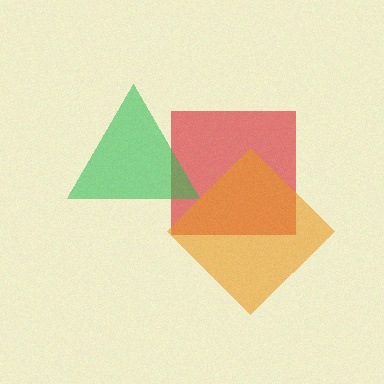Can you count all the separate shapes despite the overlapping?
Yes, there are 3 separate shapes.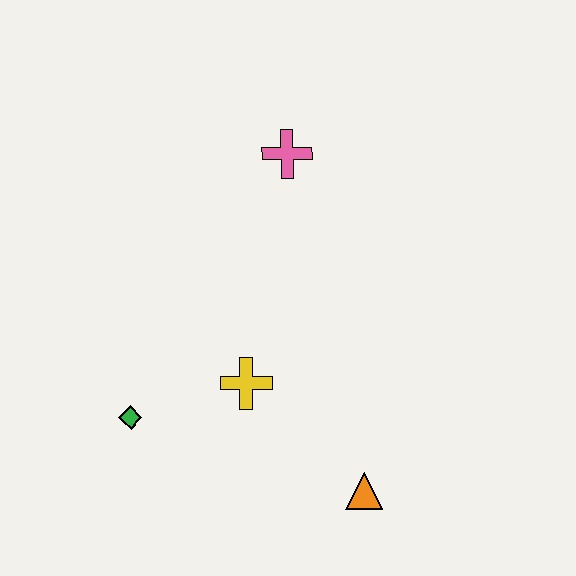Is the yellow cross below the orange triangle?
No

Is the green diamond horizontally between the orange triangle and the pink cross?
No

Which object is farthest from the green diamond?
The pink cross is farthest from the green diamond.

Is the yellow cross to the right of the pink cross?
No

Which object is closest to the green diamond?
The yellow cross is closest to the green diamond.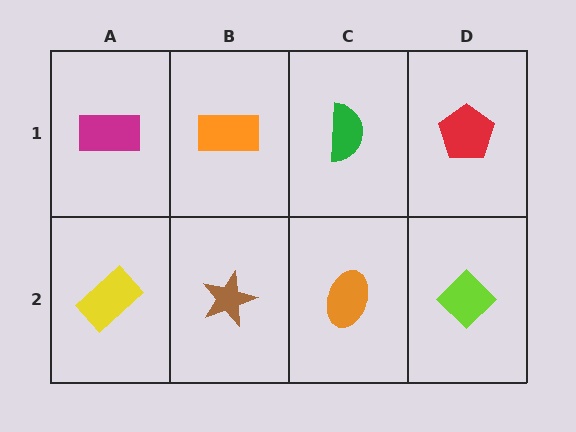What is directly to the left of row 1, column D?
A green semicircle.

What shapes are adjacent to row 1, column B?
A brown star (row 2, column B), a magenta rectangle (row 1, column A), a green semicircle (row 1, column C).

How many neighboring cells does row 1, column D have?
2.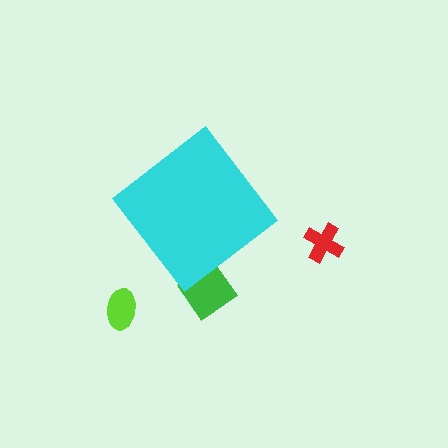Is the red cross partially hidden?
No, the red cross is fully visible.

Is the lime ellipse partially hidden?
No, the lime ellipse is fully visible.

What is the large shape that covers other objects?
A cyan diamond.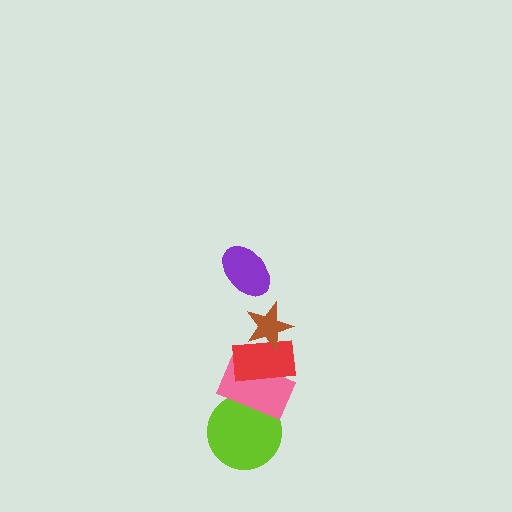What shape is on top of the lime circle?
The pink rectangle is on top of the lime circle.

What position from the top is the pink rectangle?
The pink rectangle is 4th from the top.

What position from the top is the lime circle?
The lime circle is 5th from the top.